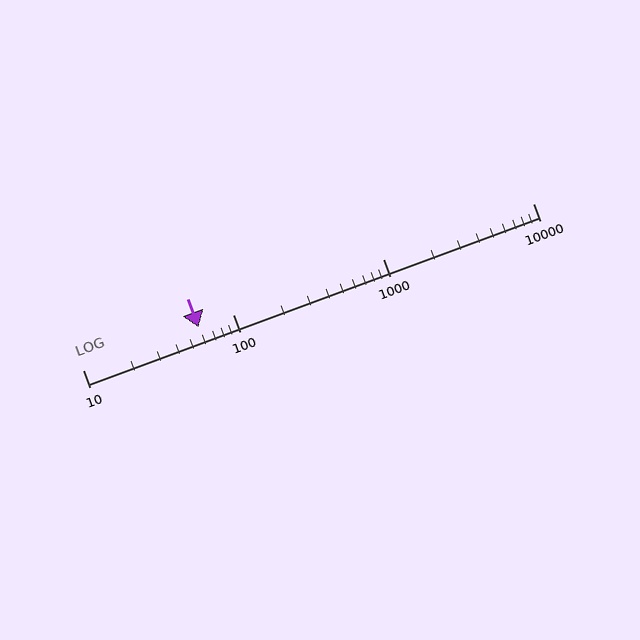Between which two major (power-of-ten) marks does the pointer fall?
The pointer is between 10 and 100.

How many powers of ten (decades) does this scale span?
The scale spans 3 decades, from 10 to 10000.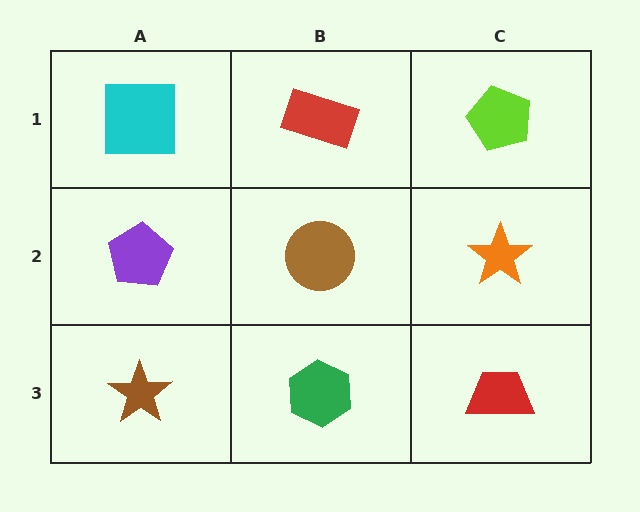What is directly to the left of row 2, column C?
A brown circle.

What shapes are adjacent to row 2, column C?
A lime pentagon (row 1, column C), a red trapezoid (row 3, column C), a brown circle (row 2, column B).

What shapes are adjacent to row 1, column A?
A purple pentagon (row 2, column A), a red rectangle (row 1, column B).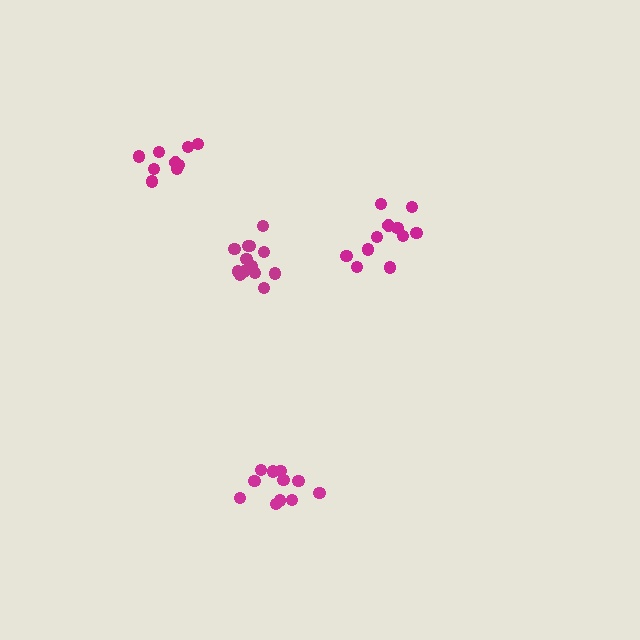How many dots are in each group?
Group 1: 11 dots, Group 2: 13 dots, Group 3: 9 dots, Group 4: 11 dots (44 total).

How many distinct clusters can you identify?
There are 4 distinct clusters.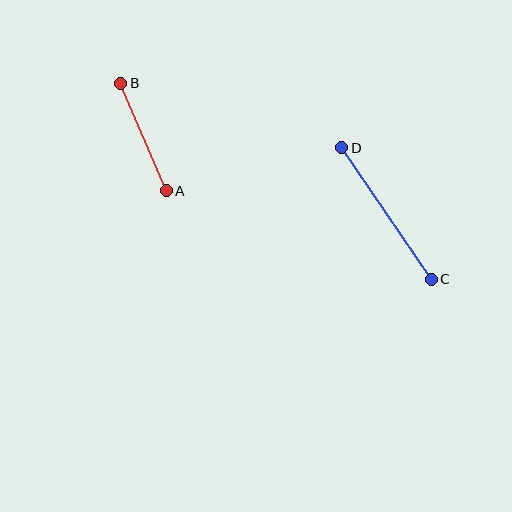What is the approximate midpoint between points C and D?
The midpoint is at approximately (387, 214) pixels.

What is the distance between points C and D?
The distance is approximately 159 pixels.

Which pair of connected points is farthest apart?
Points C and D are farthest apart.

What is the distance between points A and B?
The distance is approximately 117 pixels.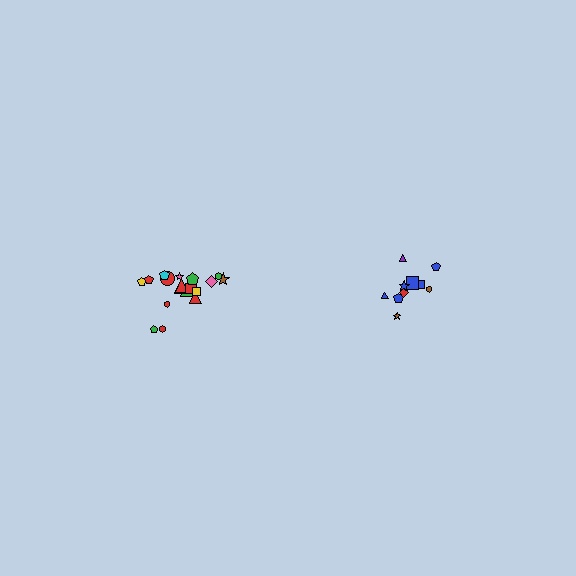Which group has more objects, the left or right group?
The left group.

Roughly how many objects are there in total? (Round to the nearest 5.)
Roughly 30 objects in total.